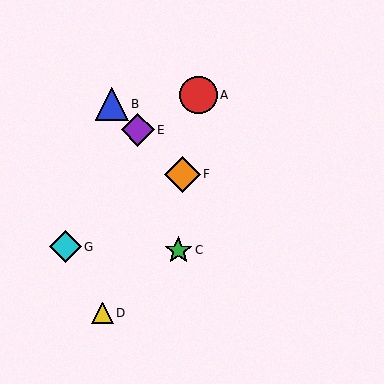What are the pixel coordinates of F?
Object F is at (182, 174).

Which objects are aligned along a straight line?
Objects B, E, F are aligned along a straight line.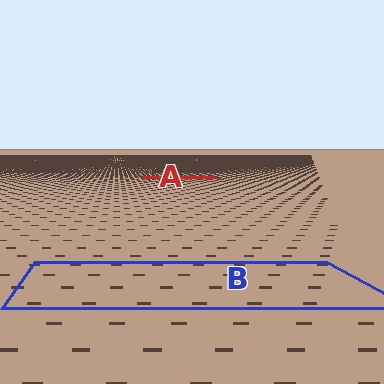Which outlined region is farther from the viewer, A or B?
Region A is farther from the viewer — the texture elements inside it appear smaller and more densely packed.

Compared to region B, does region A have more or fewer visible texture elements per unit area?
Region A has more texture elements per unit area — they are packed more densely because it is farther away.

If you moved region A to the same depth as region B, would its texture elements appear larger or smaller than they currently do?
They would appear larger. At a closer depth, the same texture elements are projected at a bigger on-screen size.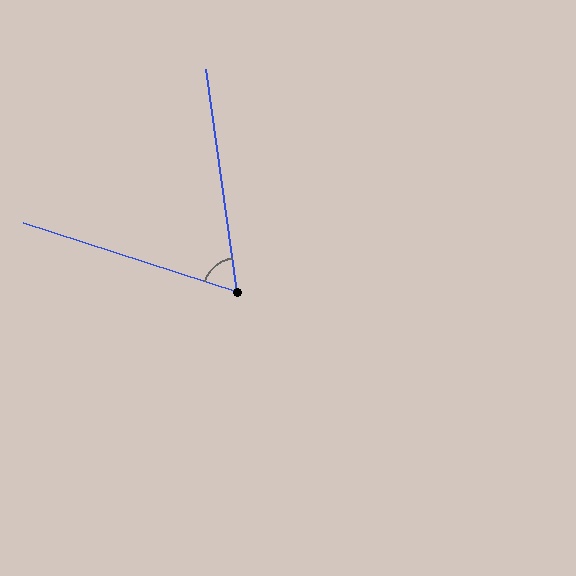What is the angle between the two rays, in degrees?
Approximately 64 degrees.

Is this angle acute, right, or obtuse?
It is acute.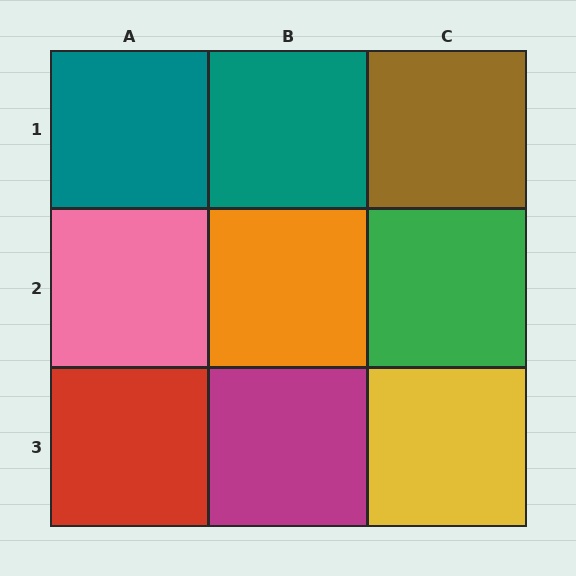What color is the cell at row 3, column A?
Red.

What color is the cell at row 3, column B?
Magenta.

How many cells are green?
1 cell is green.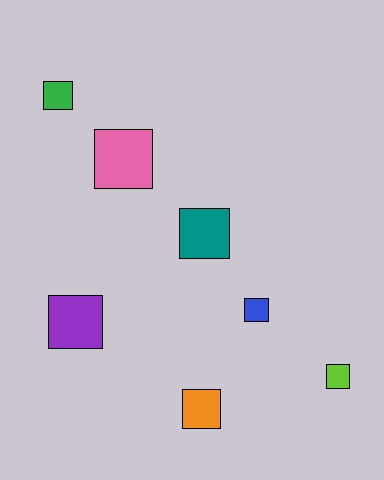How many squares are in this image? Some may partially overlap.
There are 7 squares.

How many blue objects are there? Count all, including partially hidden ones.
There is 1 blue object.